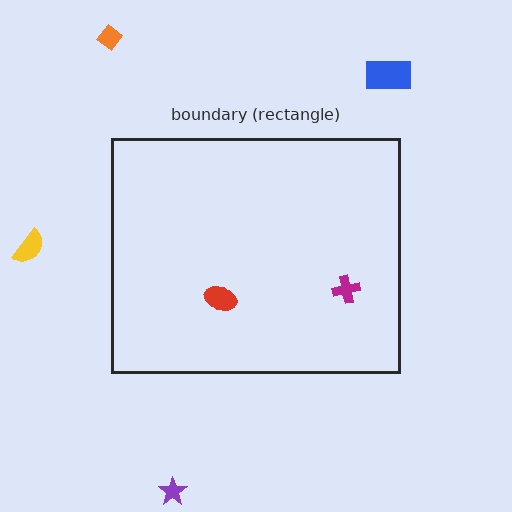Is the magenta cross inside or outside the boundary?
Inside.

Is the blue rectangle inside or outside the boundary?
Outside.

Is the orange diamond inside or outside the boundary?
Outside.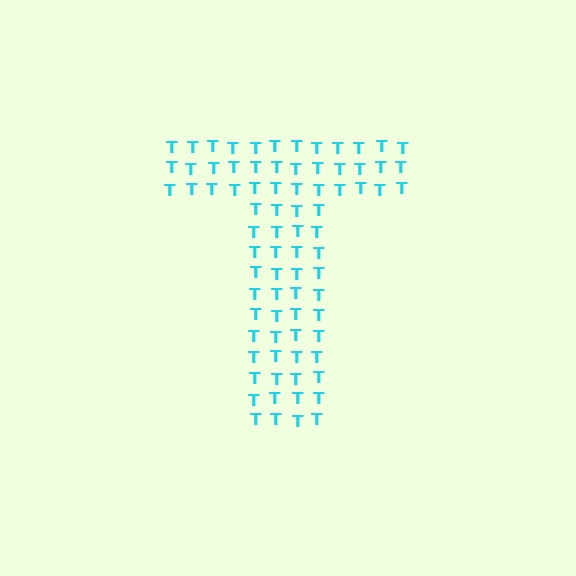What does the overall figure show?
The overall figure shows the letter T.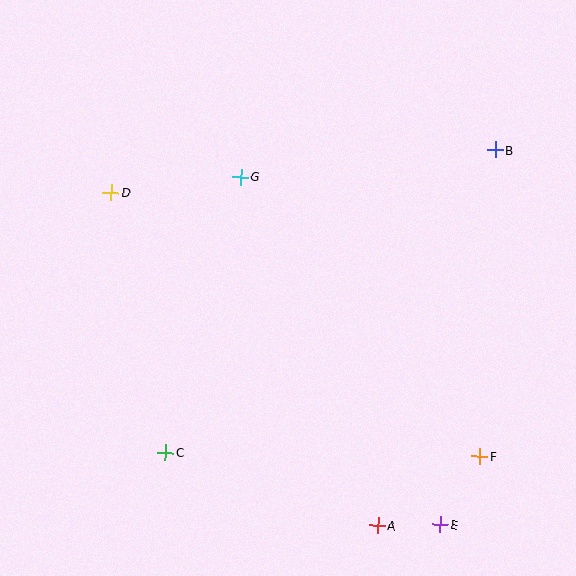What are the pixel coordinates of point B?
Point B is at (495, 150).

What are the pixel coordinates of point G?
Point G is at (241, 177).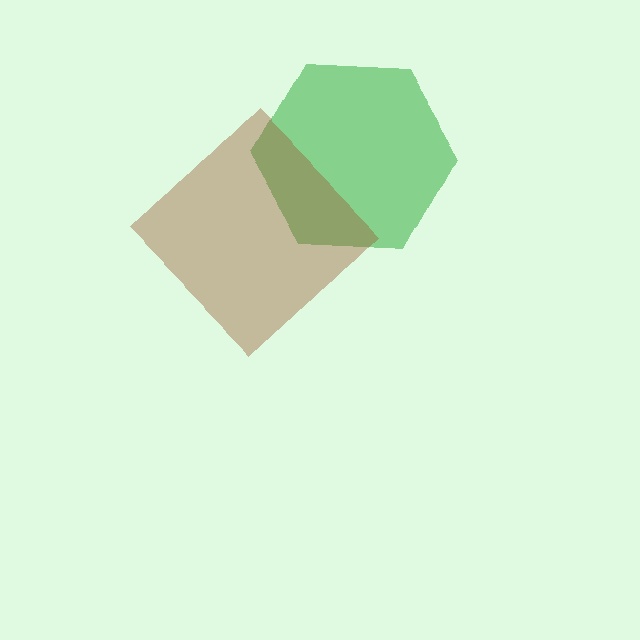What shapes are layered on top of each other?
The layered shapes are: a green hexagon, a brown diamond.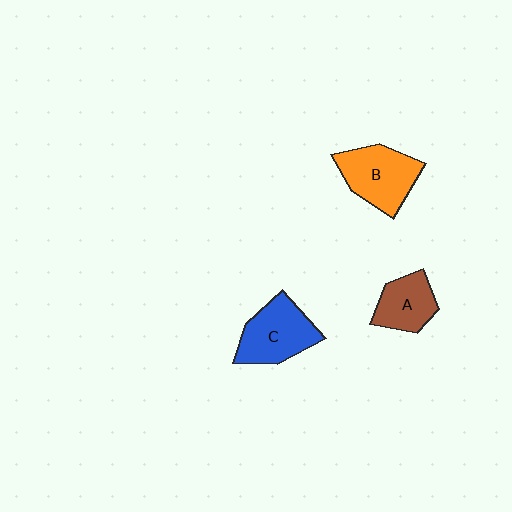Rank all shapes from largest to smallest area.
From largest to smallest: B (orange), C (blue), A (brown).